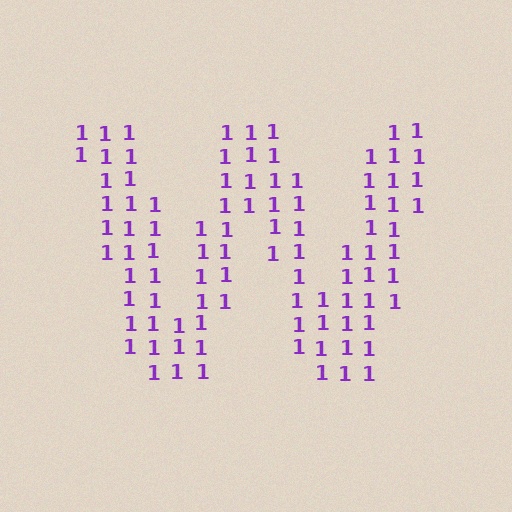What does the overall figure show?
The overall figure shows the letter W.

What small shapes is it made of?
It is made of small digit 1's.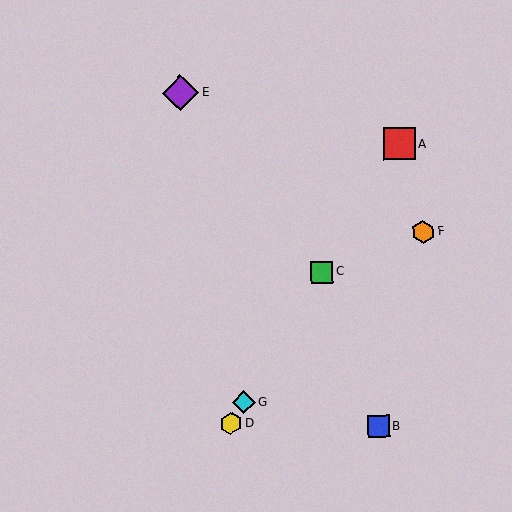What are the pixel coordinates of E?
Object E is at (181, 93).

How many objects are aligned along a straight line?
4 objects (A, C, D, G) are aligned along a straight line.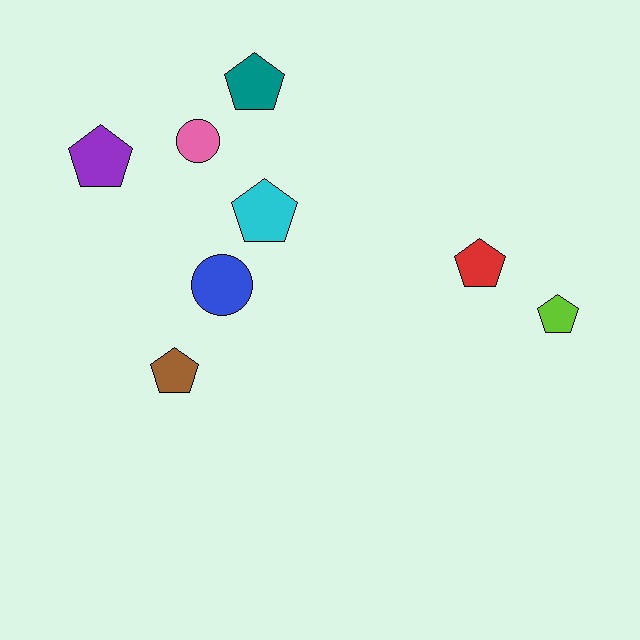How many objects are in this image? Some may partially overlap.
There are 8 objects.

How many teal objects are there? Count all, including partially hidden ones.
There is 1 teal object.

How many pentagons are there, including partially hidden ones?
There are 6 pentagons.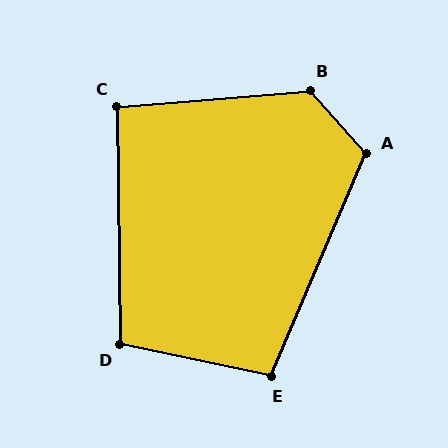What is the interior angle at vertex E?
Approximately 101 degrees (obtuse).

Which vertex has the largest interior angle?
B, at approximately 127 degrees.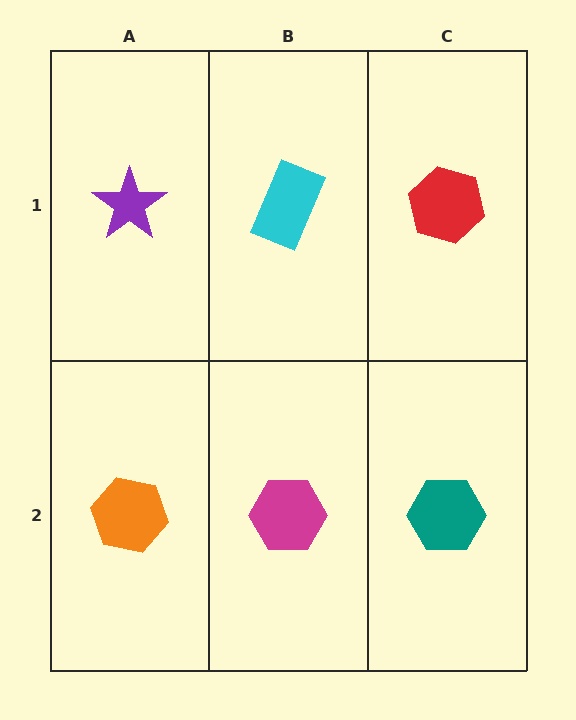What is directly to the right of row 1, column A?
A cyan rectangle.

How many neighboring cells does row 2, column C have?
2.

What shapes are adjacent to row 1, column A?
An orange hexagon (row 2, column A), a cyan rectangle (row 1, column B).